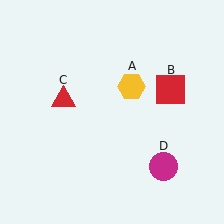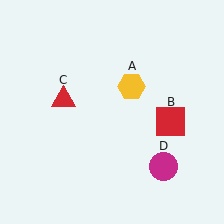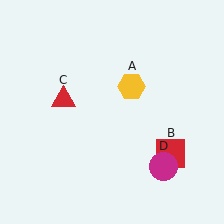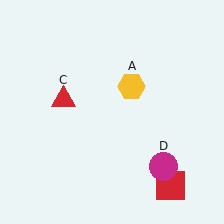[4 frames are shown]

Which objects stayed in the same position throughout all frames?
Yellow hexagon (object A) and red triangle (object C) and magenta circle (object D) remained stationary.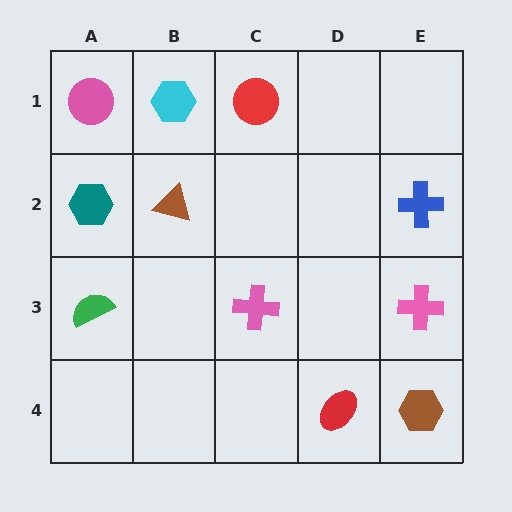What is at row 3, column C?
A pink cross.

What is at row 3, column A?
A green semicircle.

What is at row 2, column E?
A blue cross.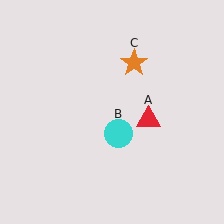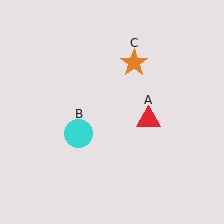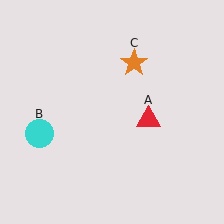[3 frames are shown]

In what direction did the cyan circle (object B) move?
The cyan circle (object B) moved left.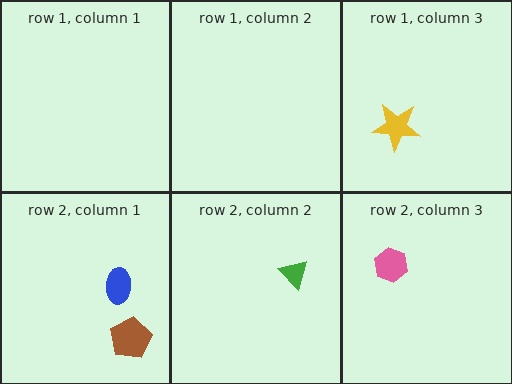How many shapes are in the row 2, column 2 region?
1.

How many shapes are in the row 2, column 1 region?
2.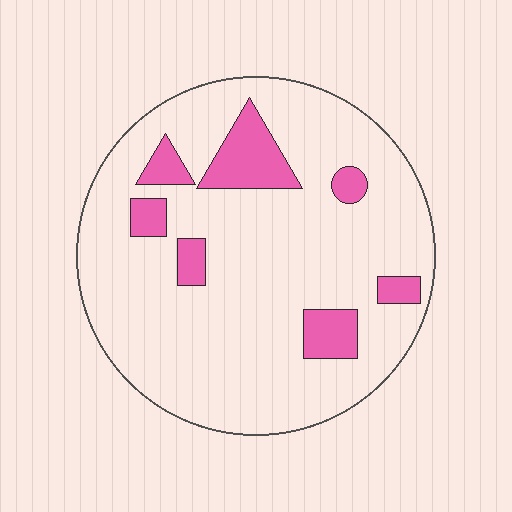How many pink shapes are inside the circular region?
7.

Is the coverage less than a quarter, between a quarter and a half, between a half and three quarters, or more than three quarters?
Less than a quarter.